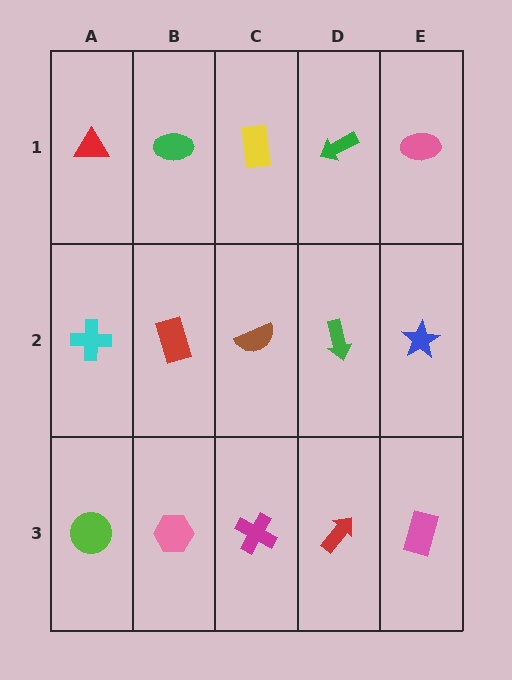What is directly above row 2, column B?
A green ellipse.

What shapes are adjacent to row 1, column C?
A brown semicircle (row 2, column C), a green ellipse (row 1, column B), a green arrow (row 1, column D).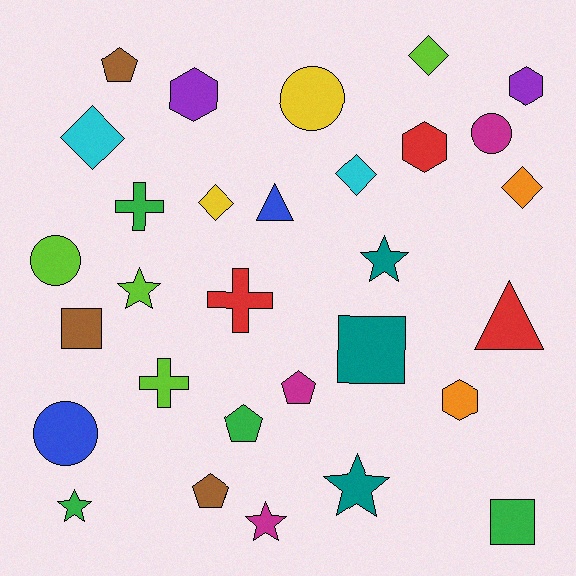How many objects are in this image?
There are 30 objects.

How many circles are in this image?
There are 4 circles.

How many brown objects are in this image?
There are 3 brown objects.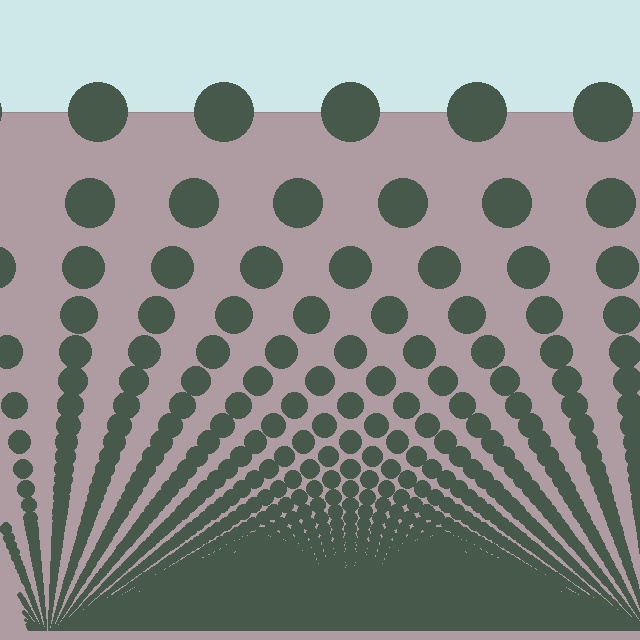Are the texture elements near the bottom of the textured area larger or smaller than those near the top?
Smaller. The gradient is inverted — elements near the bottom are smaller and denser.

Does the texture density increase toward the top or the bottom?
Density increases toward the bottom.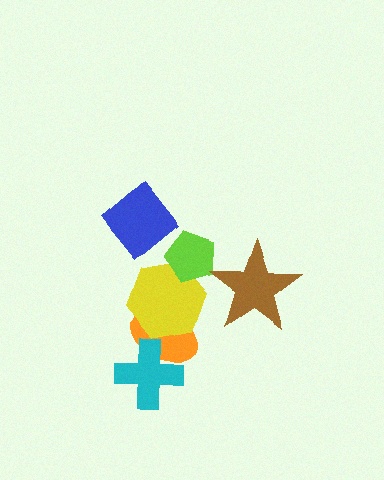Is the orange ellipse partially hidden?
Yes, it is partially covered by another shape.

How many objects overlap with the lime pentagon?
1 object overlaps with the lime pentagon.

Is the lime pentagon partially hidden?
No, no other shape covers it.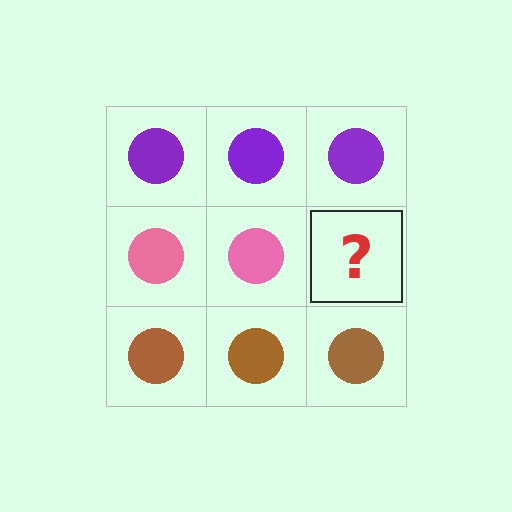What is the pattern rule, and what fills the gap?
The rule is that each row has a consistent color. The gap should be filled with a pink circle.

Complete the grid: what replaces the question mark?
The question mark should be replaced with a pink circle.